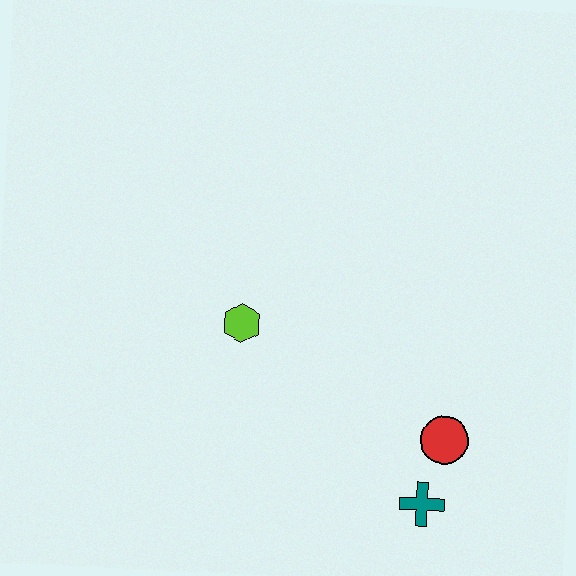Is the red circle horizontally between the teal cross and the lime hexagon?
No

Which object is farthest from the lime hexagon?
The teal cross is farthest from the lime hexagon.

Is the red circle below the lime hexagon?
Yes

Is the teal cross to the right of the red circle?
No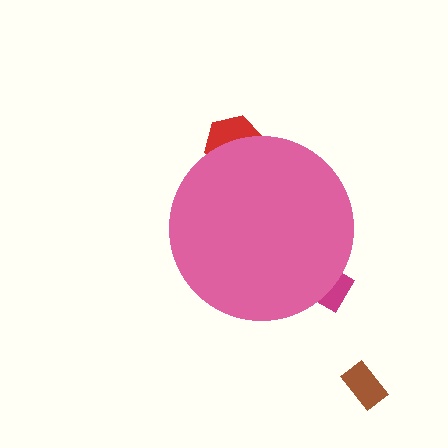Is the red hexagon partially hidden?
Yes, the red hexagon is partially hidden behind the pink circle.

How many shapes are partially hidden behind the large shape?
2 shapes are partially hidden.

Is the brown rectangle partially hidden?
No, the brown rectangle is fully visible.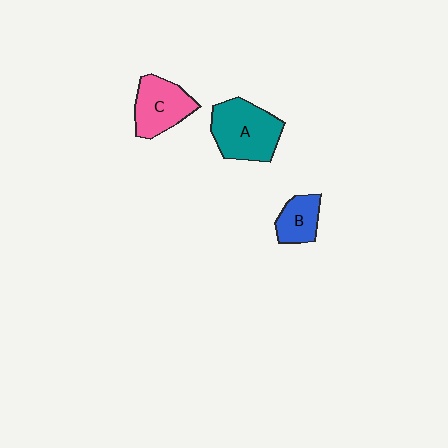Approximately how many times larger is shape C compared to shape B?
Approximately 1.6 times.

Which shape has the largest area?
Shape A (teal).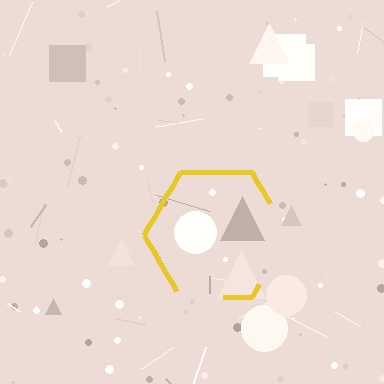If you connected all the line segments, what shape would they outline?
They would outline a hexagon.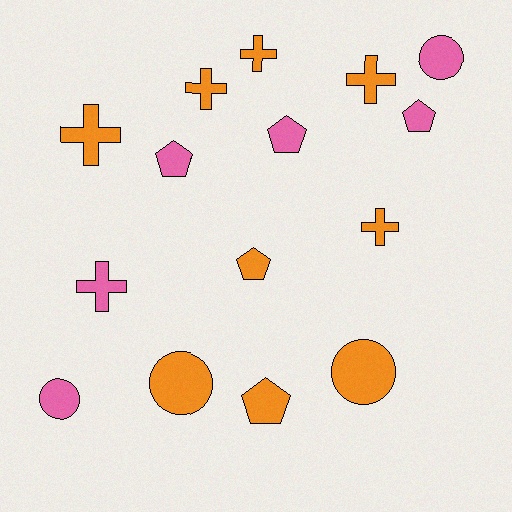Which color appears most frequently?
Orange, with 9 objects.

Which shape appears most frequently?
Cross, with 6 objects.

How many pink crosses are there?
There is 1 pink cross.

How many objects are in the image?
There are 15 objects.